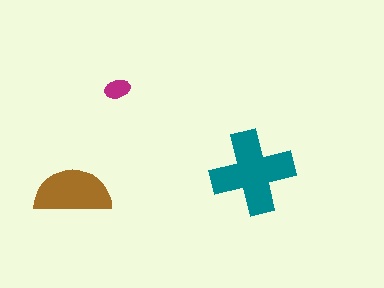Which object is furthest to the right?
The teal cross is rightmost.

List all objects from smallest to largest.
The magenta ellipse, the brown semicircle, the teal cross.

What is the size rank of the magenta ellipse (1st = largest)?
3rd.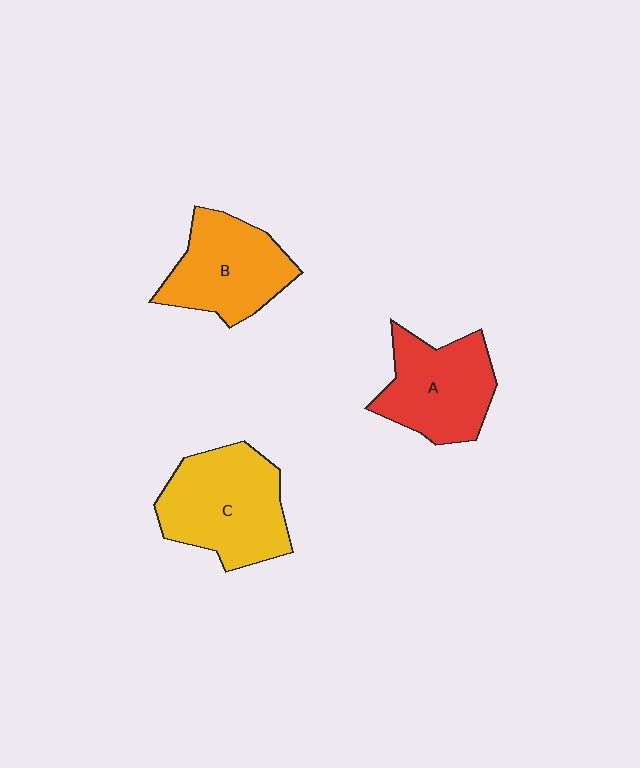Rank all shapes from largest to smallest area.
From largest to smallest: C (yellow), B (orange), A (red).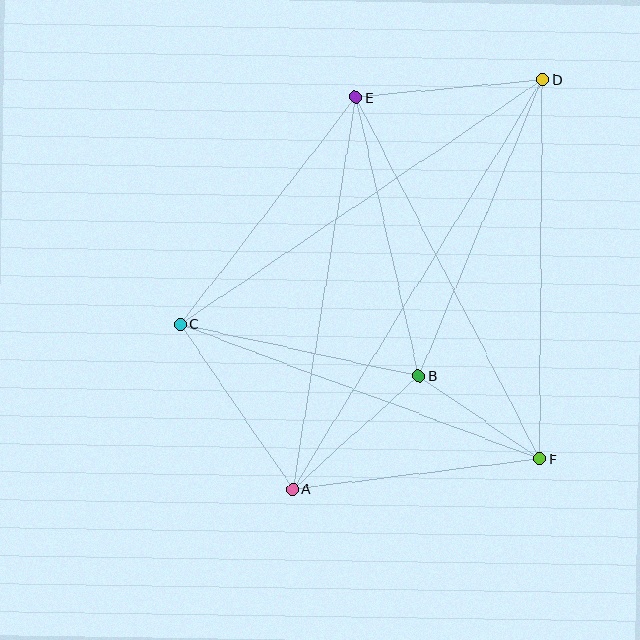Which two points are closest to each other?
Points B and F are closest to each other.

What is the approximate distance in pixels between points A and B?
The distance between A and B is approximately 170 pixels.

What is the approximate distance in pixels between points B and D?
The distance between B and D is approximately 321 pixels.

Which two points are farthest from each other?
Points A and D are farthest from each other.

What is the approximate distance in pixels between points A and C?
The distance between A and C is approximately 200 pixels.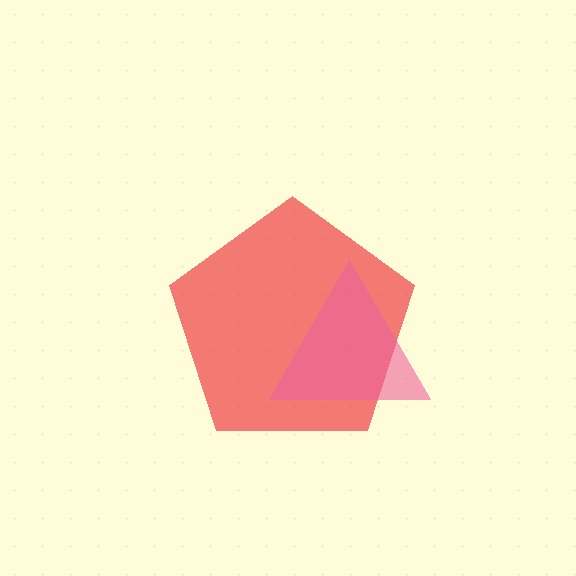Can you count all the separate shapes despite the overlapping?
Yes, there are 2 separate shapes.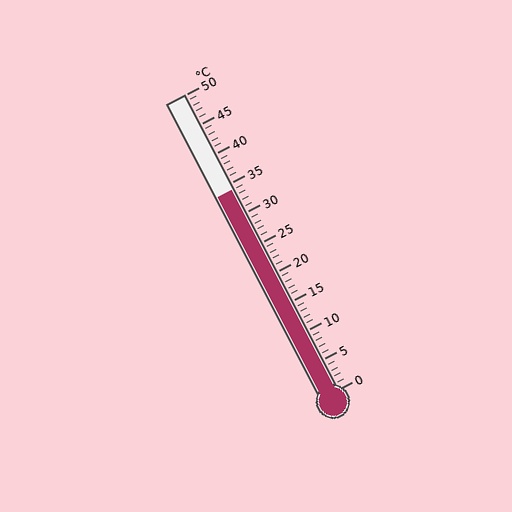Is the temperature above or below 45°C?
The temperature is below 45°C.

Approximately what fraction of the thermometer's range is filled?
The thermometer is filled to approximately 70% of its range.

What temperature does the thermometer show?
The thermometer shows approximately 34°C.